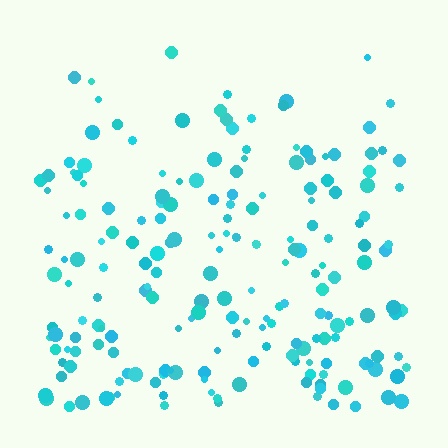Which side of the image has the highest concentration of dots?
The bottom.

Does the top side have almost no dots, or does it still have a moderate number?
Still a moderate number, just noticeably fewer than the bottom.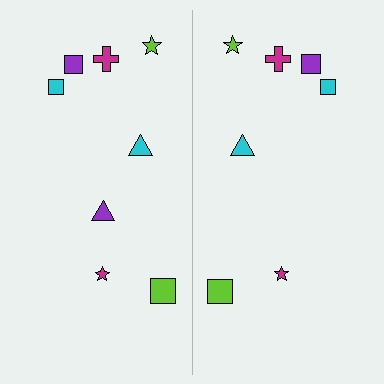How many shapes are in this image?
There are 15 shapes in this image.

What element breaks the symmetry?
A purple triangle is missing from the right side.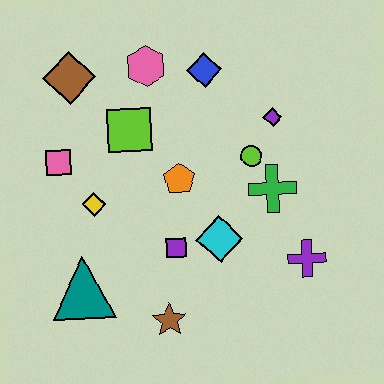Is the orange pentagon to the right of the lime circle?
No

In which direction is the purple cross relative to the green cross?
The purple cross is below the green cross.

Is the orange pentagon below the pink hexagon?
Yes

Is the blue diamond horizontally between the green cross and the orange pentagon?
Yes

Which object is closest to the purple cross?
The green cross is closest to the purple cross.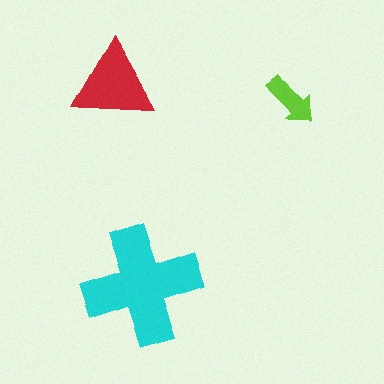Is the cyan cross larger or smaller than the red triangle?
Larger.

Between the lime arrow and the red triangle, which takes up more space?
The red triangle.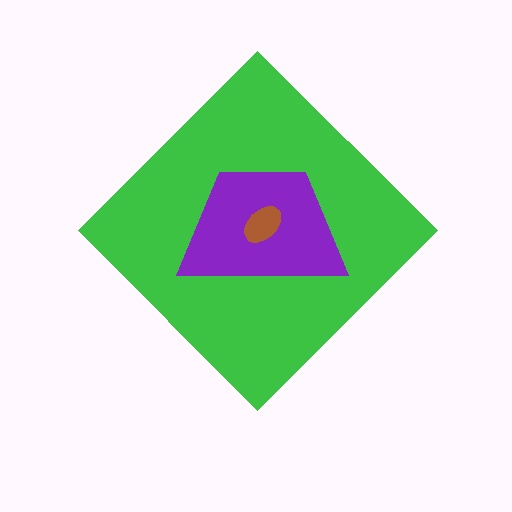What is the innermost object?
The brown ellipse.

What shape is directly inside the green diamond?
The purple trapezoid.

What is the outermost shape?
The green diamond.